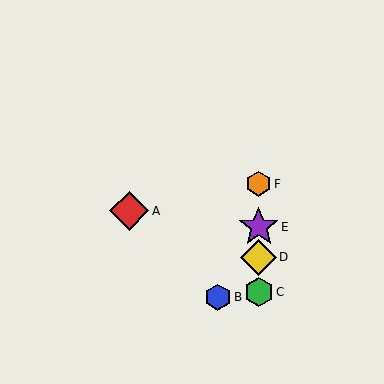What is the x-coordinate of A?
Object A is at x≈129.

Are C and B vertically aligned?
No, C is at x≈259 and B is at x≈218.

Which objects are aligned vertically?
Objects C, D, E, F are aligned vertically.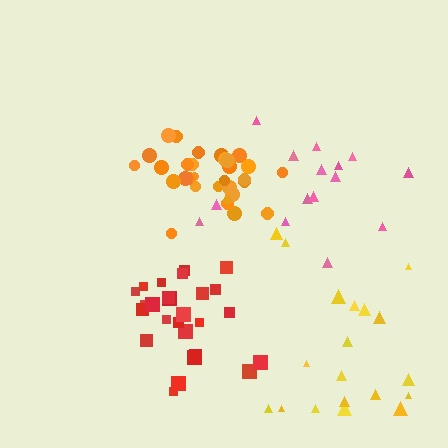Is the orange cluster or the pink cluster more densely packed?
Orange.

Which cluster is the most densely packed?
Orange.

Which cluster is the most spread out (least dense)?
Yellow.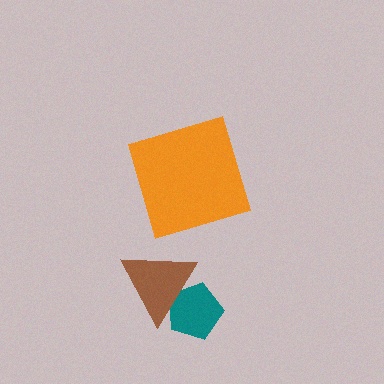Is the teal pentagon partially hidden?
Yes, it is partially covered by another shape.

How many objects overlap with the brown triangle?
1 object overlaps with the brown triangle.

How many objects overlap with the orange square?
0 objects overlap with the orange square.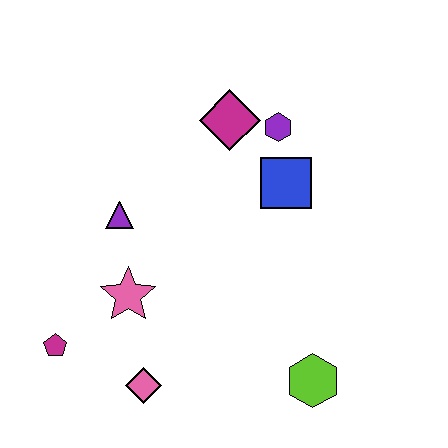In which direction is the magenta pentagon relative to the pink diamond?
The magenta pentagon is to the left of the pink diamond.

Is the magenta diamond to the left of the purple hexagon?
Yes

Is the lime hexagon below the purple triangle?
Yes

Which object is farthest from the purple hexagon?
The magenta pentagon is farthest from the purple hexagon.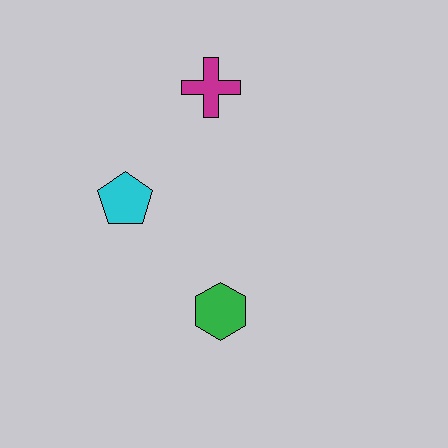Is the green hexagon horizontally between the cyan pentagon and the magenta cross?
No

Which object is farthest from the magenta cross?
The green hexagon is farthest from the magenta cross.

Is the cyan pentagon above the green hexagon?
Yes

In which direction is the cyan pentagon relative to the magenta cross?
The cyan pentagon is below the magenta cross.